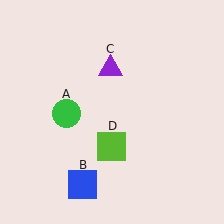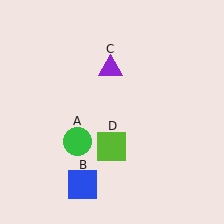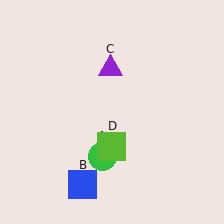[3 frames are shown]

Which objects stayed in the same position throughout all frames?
Blue square (object B) and purple triangle (object C) and lime square (object D) remained stationary.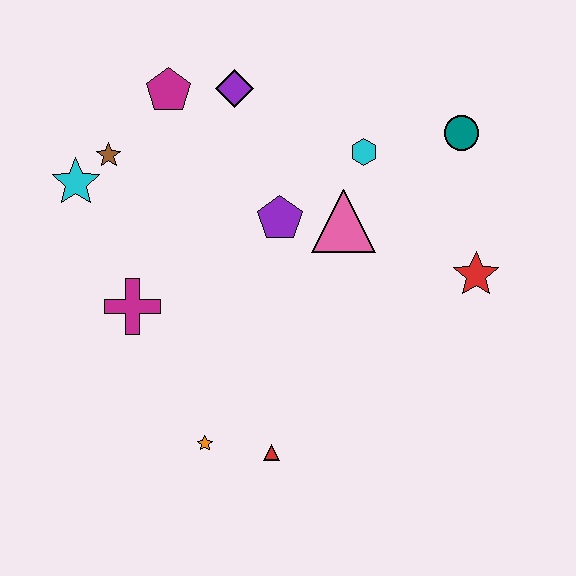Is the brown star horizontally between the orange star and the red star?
No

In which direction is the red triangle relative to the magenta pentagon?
The red triangle is below the magenta pentagon.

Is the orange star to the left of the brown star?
No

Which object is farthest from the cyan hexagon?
The orange star is farthest from the cyan hexagon.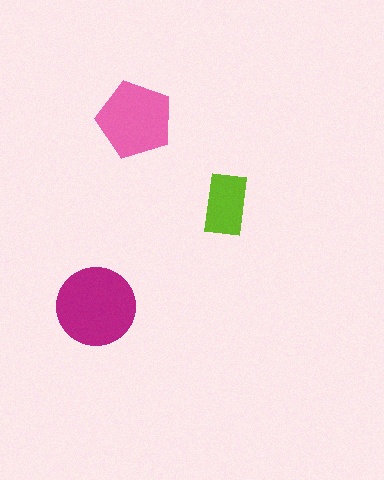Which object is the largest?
The magenta circle.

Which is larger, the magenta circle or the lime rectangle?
The magenta circle.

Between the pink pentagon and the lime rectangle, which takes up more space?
The pink pentagon.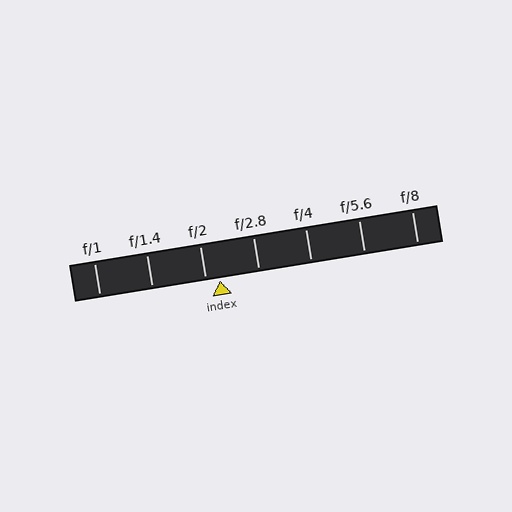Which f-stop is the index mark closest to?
The index mark is closest to f/2.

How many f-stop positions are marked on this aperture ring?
There are 7 f-stop positions marked.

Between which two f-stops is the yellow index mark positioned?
The index mark is between f/2 and f/2.8.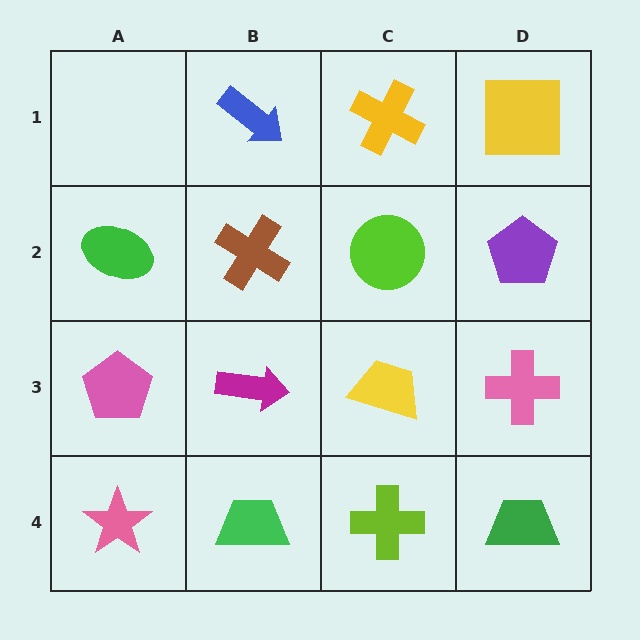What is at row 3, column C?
A yellow trapezoid.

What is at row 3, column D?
A pink cross.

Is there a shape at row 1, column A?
No, that cell is empty.